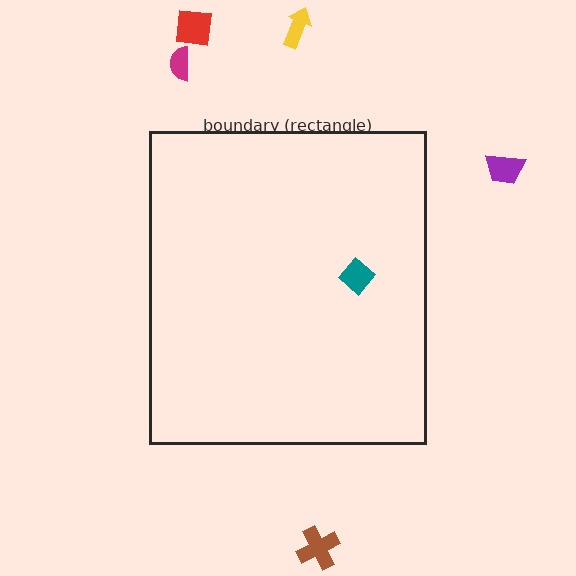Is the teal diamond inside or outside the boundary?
Inside.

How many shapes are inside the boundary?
1 inside, 5 outside.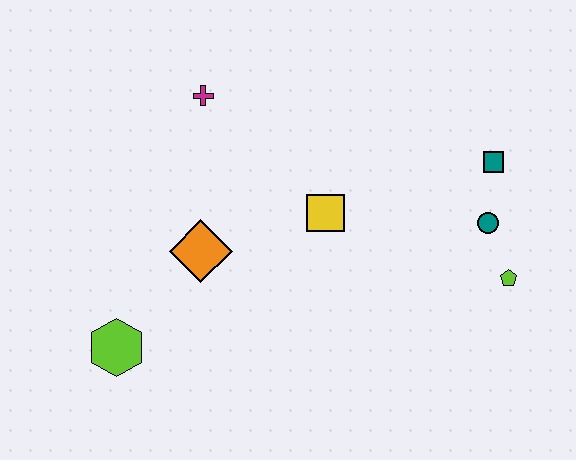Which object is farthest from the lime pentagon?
The lime hexagon is farthest from the lime pentagon.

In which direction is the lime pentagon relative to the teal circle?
The lime pentagon is below the teal circle.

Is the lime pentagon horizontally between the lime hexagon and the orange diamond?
No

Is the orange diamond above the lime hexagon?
Yes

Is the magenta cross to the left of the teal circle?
Yes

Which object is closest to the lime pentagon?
The teal circle is closest to the lime pentagon.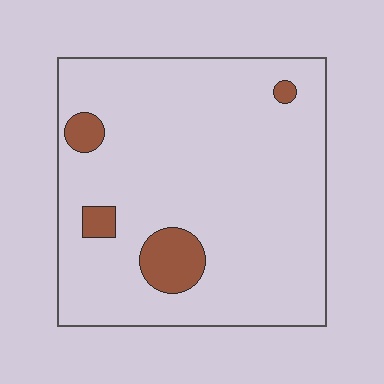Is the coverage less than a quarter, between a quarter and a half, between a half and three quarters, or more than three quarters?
Less than a quarter.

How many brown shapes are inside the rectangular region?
4.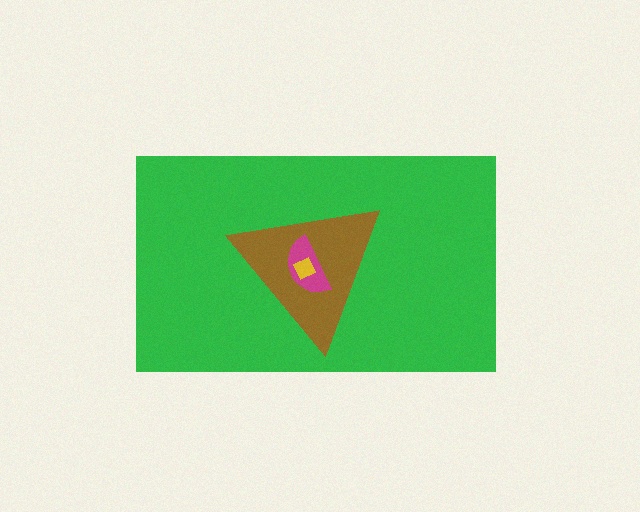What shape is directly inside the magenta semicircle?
The yellow diamond.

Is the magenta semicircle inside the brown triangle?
Yes.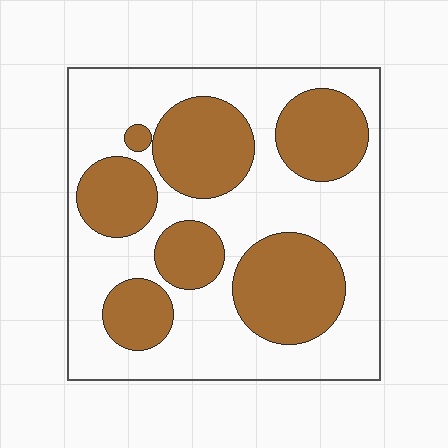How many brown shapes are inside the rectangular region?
7.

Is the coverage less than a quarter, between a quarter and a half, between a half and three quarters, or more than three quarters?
Between a quarter and a half.